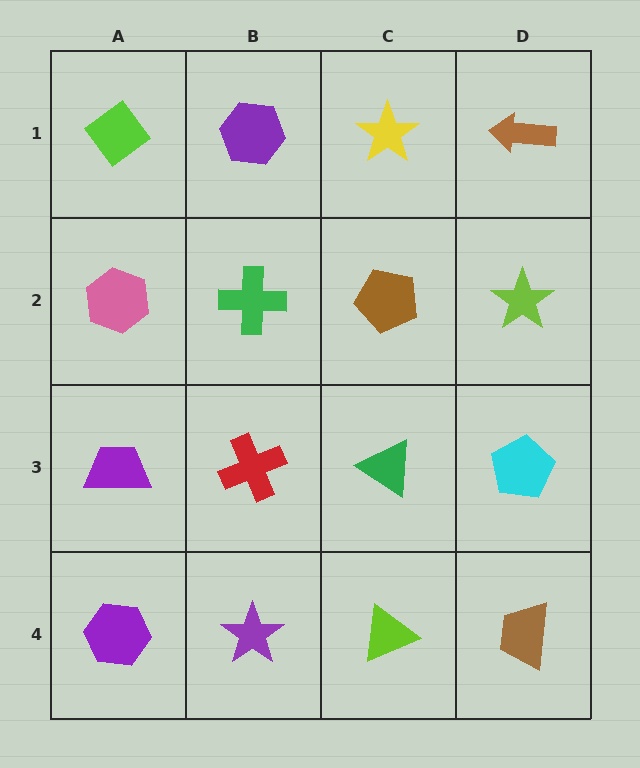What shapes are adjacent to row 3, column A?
A pink hexagon (row 2, column A), a purple hexagon (row 4, column A), a red cross (row 3, column B).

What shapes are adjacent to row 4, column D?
A cyan pentagon (row 3, column D), a lime triangle (row 4, column C).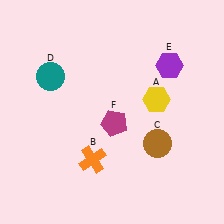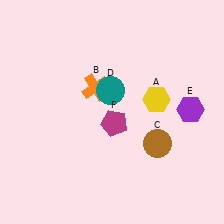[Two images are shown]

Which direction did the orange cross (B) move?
The orange cross (B) moved up.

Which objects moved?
The objects that moved are: the orange cross (B), the teal circle (D), the purple hexagon (E).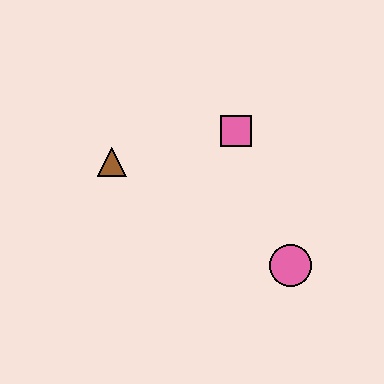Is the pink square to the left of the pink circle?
Yes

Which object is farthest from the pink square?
The pink circle is farthest from the pink square.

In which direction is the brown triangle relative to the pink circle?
The brown triangle is to the left of the pink circle.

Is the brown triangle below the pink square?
Yes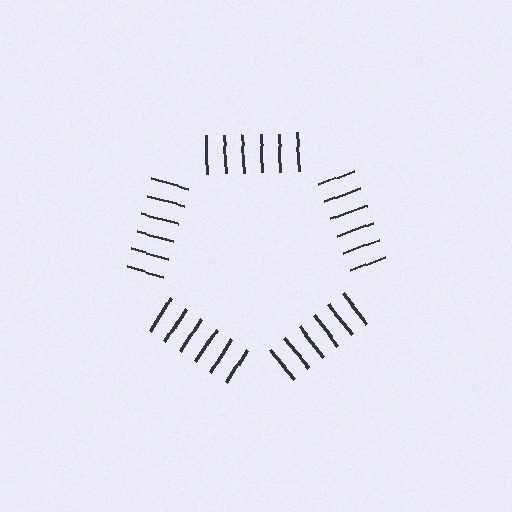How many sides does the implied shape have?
5 sides — the line-ends trace a pentagon.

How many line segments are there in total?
30 — 6 along each of the 5 edges.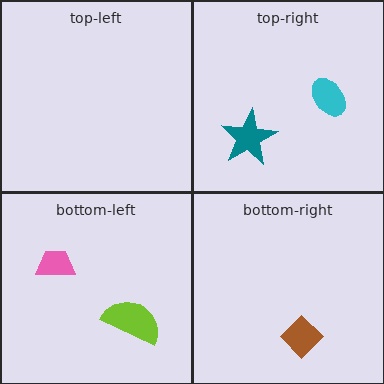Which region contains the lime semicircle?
The bottom-left region.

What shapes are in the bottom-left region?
The lime semicircle, the pink trapezoid.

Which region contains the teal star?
The top-right region.